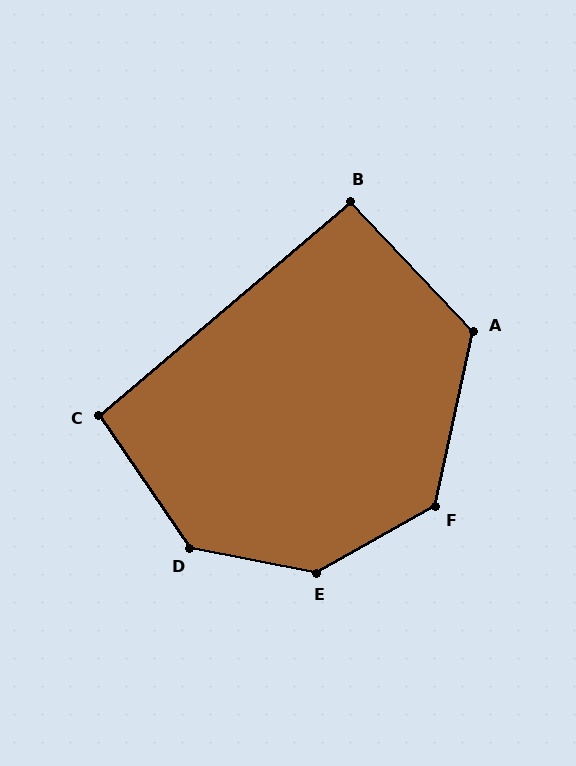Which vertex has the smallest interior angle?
B, at approximately 93 degrees.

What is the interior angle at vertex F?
Approximately 131 degrees (obtuse).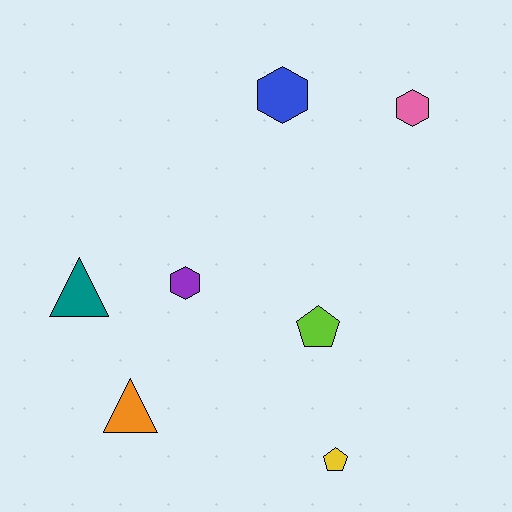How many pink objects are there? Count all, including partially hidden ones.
There is 1 pink object.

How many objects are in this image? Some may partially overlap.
There are 7 objects.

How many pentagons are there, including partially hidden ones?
There are 2 pentagons.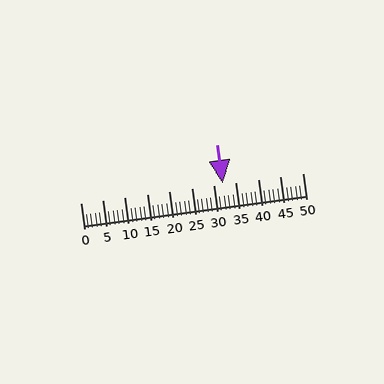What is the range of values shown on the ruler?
The ruler shows values from 0 to 50.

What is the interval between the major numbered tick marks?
The major tick marks are spaced 5 units apart.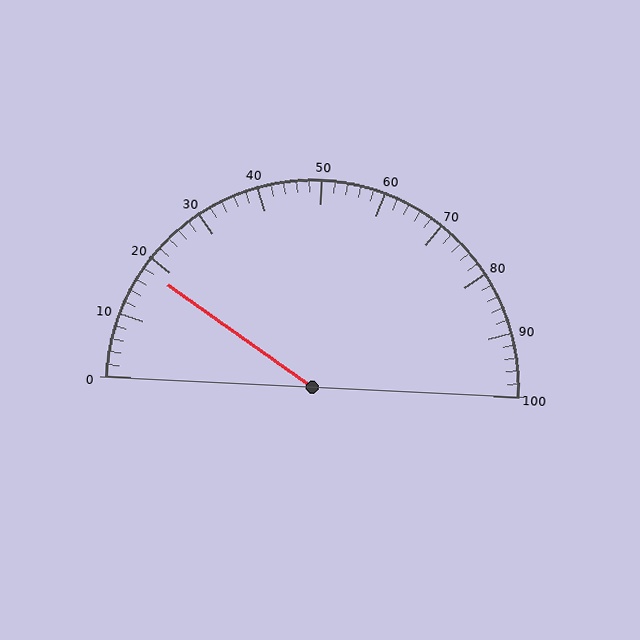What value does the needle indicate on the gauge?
The needle indicates approximately 18.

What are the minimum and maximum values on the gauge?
The gauge ranges from 0 to 100.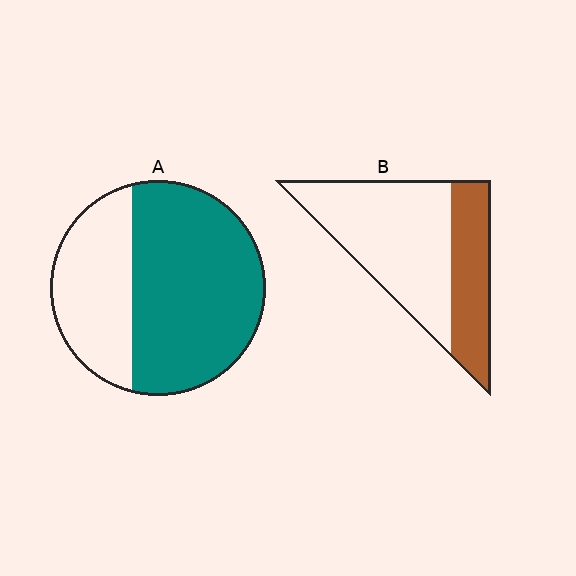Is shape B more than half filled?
No.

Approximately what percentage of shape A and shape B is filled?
A is approximately 65% and B is approximately 35%.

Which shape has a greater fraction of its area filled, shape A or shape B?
Shape A.